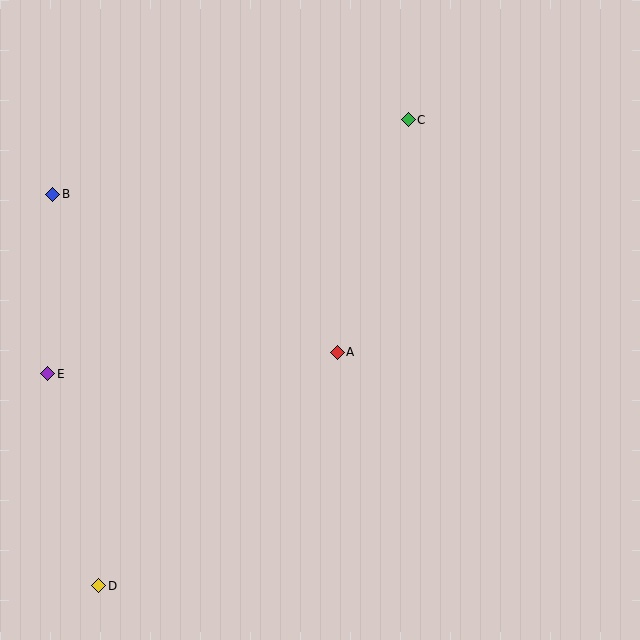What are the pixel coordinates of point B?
Point B is at (53, 194).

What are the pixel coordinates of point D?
Point D is at (99, 586).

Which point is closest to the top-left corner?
Point B is closest to the top-left corner.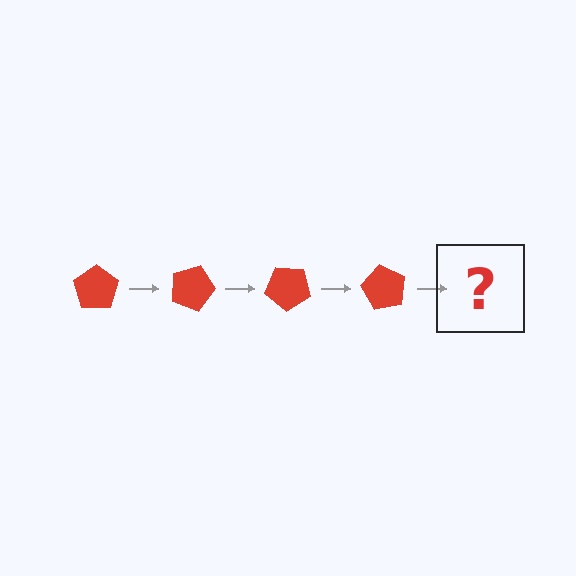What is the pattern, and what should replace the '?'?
The pattern is that the pentagon rotates 20 degrees each step. The '?' should be a red pentagon rotated 80 degrees.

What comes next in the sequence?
The next element should be a red pentagon rotated 80 degrees.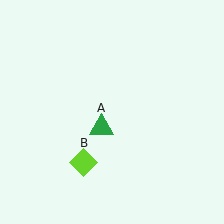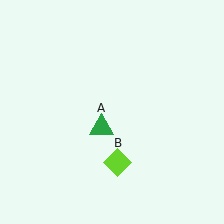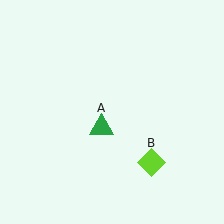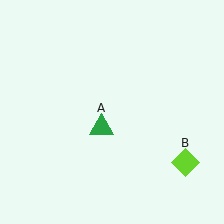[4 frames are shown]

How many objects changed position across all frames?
1 object changed position: lime diamond (object B).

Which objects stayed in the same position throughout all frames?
Green triangle (object A) remained stationary.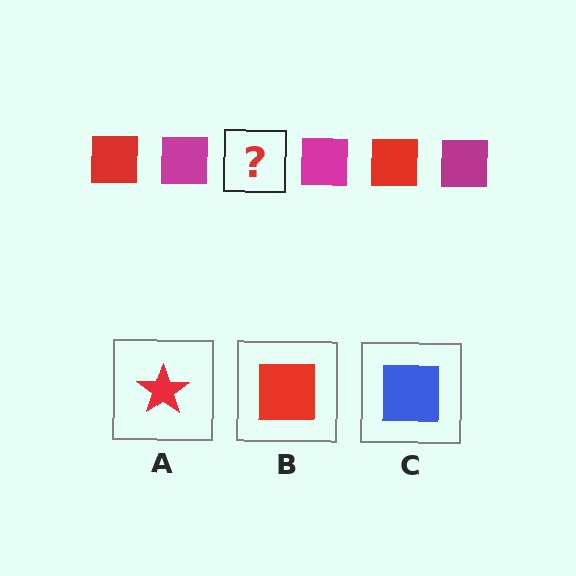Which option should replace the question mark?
Option B.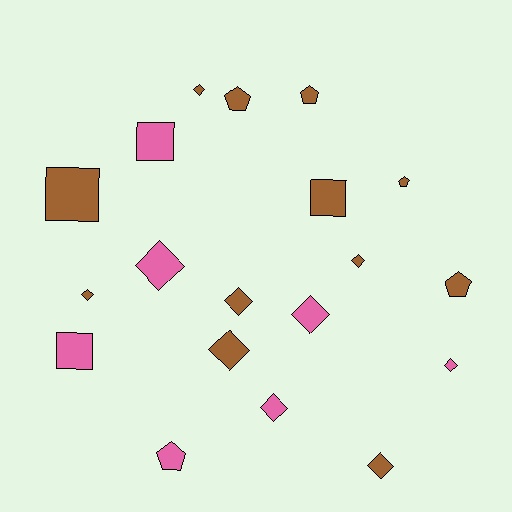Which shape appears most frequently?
Diamond, with 10 objects.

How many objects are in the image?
There are 19 objects.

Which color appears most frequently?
Brown, with 12 objects.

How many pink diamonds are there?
There are 4 pink diamonds.